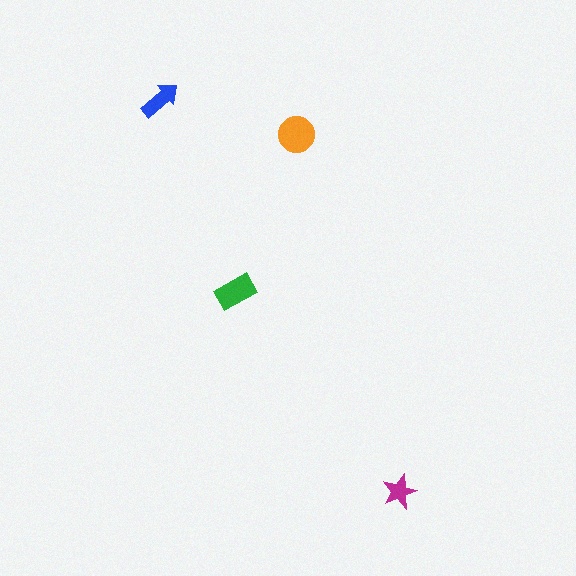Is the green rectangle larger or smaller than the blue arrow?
Larger.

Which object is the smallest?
The magenta star.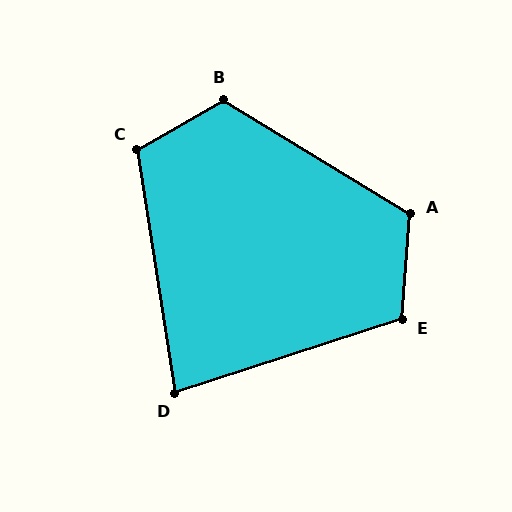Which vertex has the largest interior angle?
B, at approximately 118 degrees.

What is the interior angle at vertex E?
Approximately 112 degrees (obtuse).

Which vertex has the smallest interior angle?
D, at approximately 81 degrees.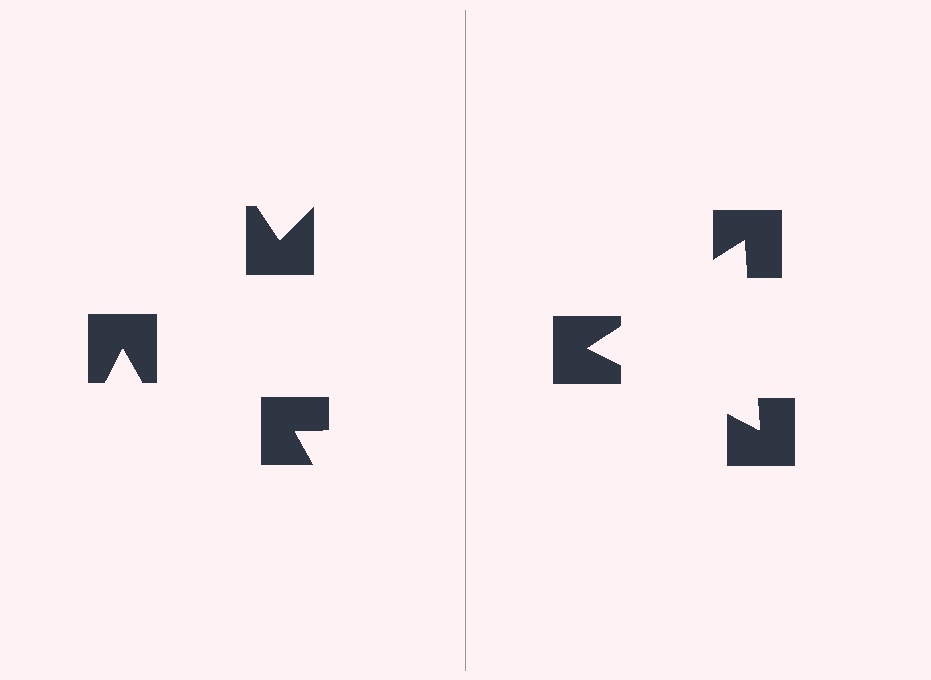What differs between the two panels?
The notched squares are positioned identically on both sides; only the wedge orientations differ. On the right they align to a triangle; on the left they are misaligned.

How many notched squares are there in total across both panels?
6 — 3 on each side.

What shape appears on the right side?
An illusory triangle.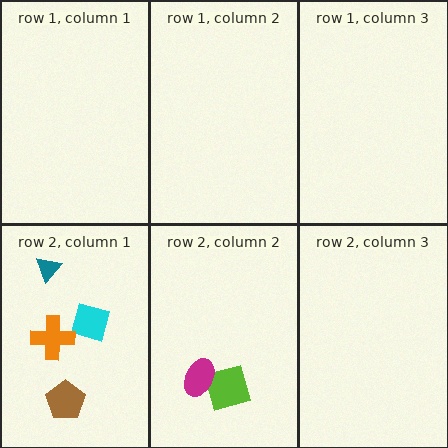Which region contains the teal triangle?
The row 2, column 1 region.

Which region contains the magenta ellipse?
The row 2, column 2 region.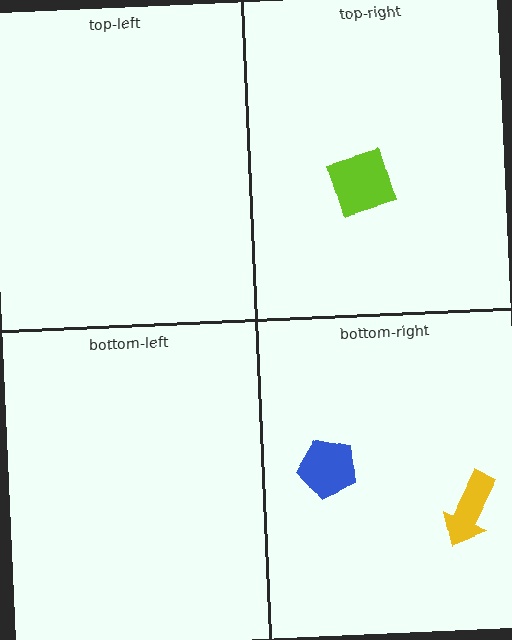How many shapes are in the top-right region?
1.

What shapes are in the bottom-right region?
The blue pentagon, the yellow arrow.